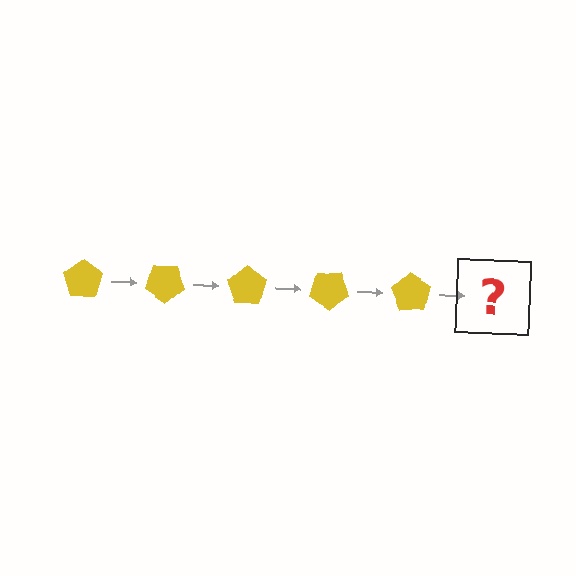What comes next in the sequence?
The next element should be a yellow pentagon rotated 175 degrees.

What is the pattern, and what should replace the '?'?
The pattern is that the pentagon rotates 35 degrees each step. The '?' should be a yellow pentagon rotated 175 degrees.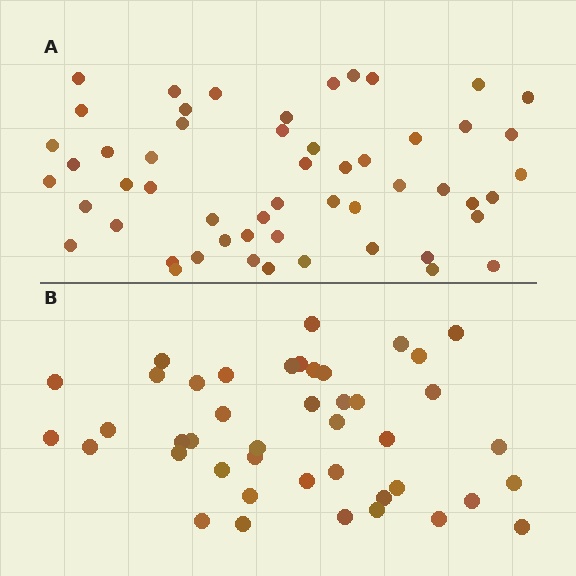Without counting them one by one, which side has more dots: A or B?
Region A (the top region) has more dots.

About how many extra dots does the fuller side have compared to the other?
Region A has roughly 12 or so more dots than region B.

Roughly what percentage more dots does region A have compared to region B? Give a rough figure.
About 25% more.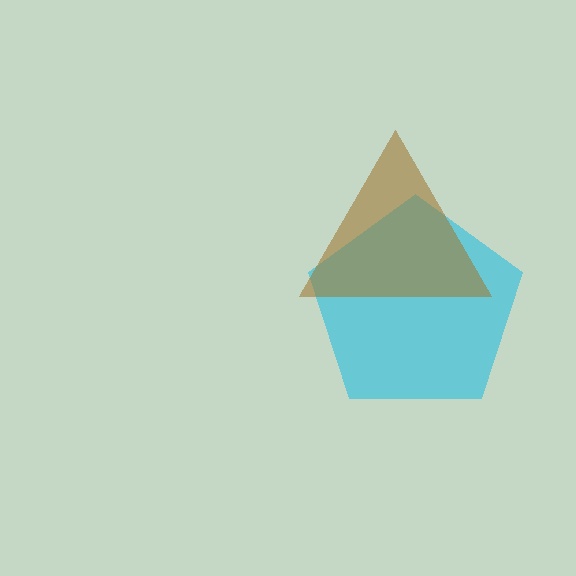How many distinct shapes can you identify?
There are 2 distinct shapes: a cyan pentagon, a brown triangle.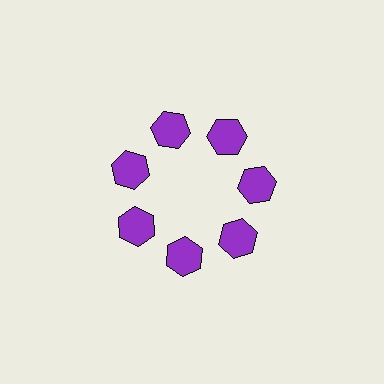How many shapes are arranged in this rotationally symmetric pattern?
There are 7 shapes, arranged in 7 groups of 1.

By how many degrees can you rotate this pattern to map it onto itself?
The pattern maps onto itself every 51 degrees of rotation.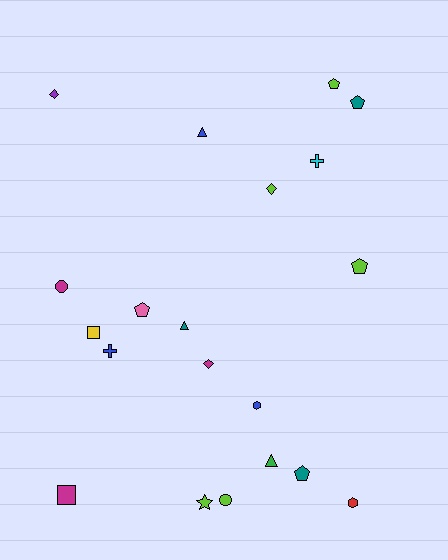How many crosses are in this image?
There are 2 crosses.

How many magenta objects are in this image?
There are 3 magenta objects.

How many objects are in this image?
There are 20 objects.